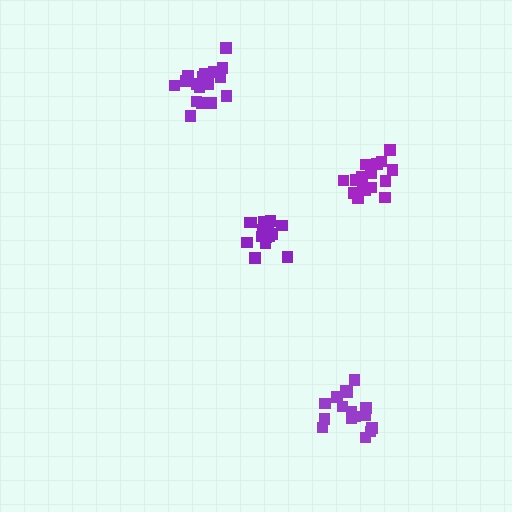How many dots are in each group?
Group 1: 20 dots, Group 2: 15 dots, Group 3: 16 dots, Group 4: 16 dots (67 total).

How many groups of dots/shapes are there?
There are 4 groups.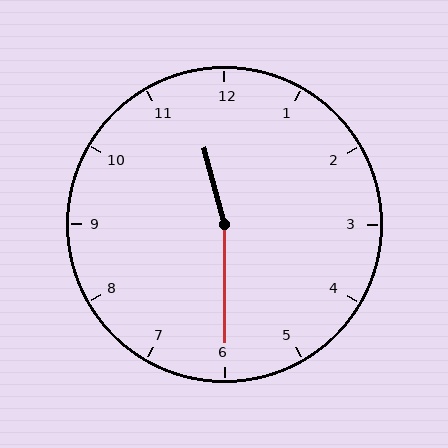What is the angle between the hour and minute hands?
Approximately 165 degrees.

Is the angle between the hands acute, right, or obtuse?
It is obtuse.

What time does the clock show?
11:30.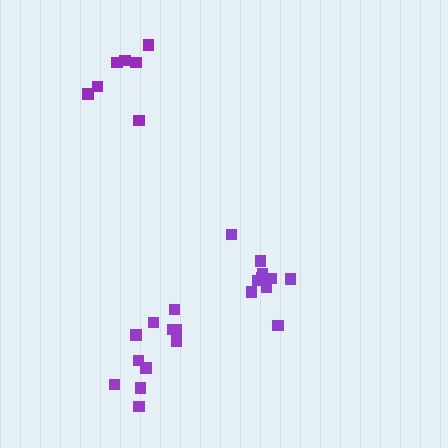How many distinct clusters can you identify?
There are 3 distinct clusters.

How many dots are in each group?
Group 1: 11 dots, Group 2: 7 dots, Group 3: 10 dots (28 total).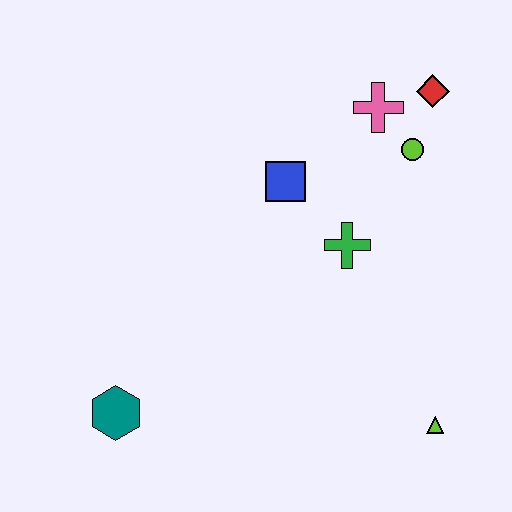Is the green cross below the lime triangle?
No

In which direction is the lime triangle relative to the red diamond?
The lime triangle is below the red diamond.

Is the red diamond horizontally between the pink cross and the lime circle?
No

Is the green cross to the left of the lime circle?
Yes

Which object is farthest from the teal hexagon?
The red diamond is farthest from the teal hexagon.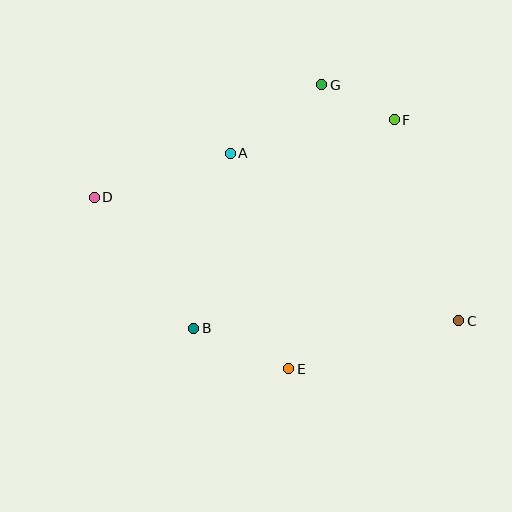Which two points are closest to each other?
Points F and G are closest to each other.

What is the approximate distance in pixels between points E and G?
The distance between E and G is approximately 286 pixels.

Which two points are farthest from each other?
Points C and D are farthest from each other.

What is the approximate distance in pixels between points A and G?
The distance between A and G is approximately 114 pixels.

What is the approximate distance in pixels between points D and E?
The distance between D and E is approximately 260 pixels.